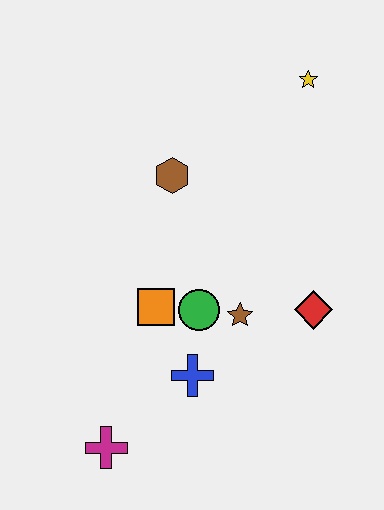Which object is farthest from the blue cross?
The yellow star is farthest from the blue cross.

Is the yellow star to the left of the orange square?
No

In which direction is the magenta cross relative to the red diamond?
The magenta cross is to the left of the red diamond.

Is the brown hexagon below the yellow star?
Yes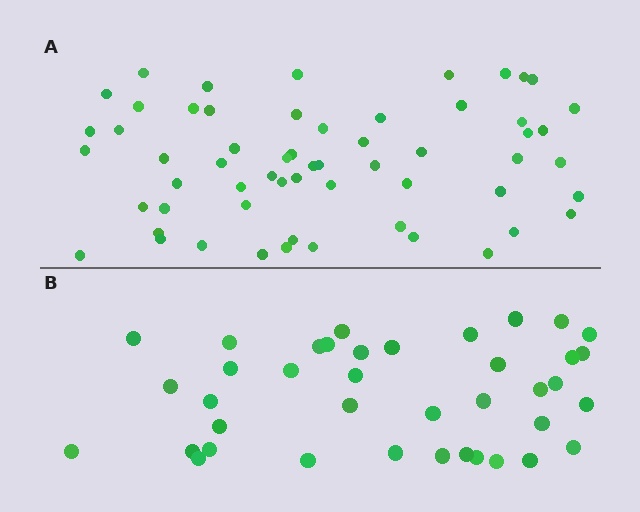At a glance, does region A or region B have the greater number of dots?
Region A (the top region) has more dots.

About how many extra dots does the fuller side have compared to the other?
Region A has approximately 20 more dots than region B.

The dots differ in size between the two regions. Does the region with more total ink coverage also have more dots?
No. Region B has more total ink coverage because its dots are larger, but region A actually contains more individual dots. Total area can be misleading — the number of items is what matters here.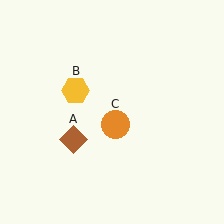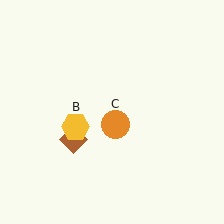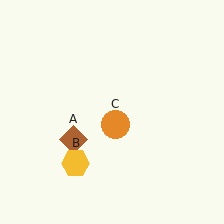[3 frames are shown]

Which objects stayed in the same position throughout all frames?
Brown diamond (object A) and orange circle (object C) remained stationary.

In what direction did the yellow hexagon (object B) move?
The yellow hexagon (object B) moved down.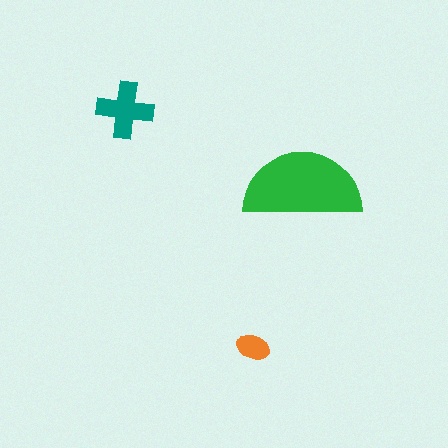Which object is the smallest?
The orange ellipse.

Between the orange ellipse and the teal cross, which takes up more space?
The teal cross.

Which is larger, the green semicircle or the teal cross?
The green semicircle.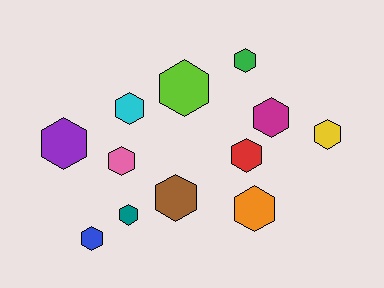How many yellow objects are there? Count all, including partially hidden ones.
There is 1 yellow object.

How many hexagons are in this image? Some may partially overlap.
There are 12 hexagons.